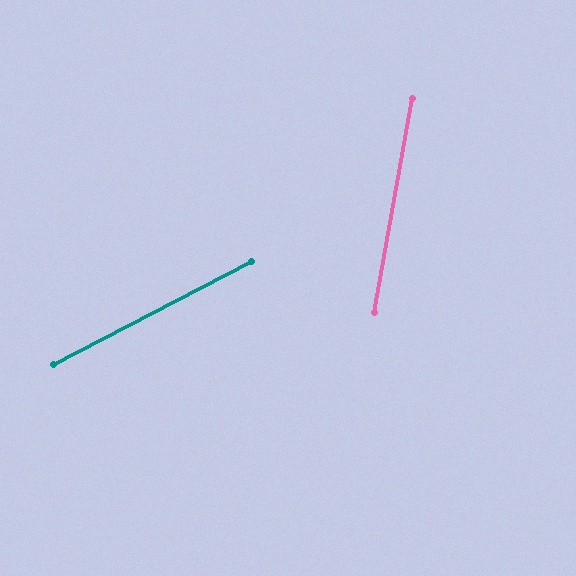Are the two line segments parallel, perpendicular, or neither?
Neither parallel nor perpendicular — they differ by about 53°.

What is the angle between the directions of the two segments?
Approximately 53 degrees.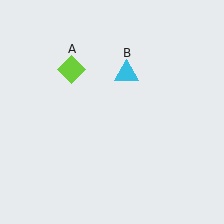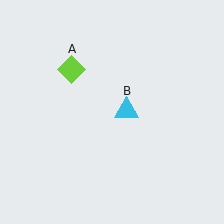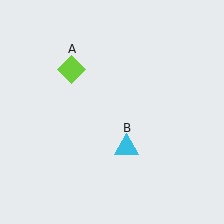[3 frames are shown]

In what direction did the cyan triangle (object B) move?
The cyan triangle (object B) moved down.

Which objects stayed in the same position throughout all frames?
Lime diamond (object A) remained stationary.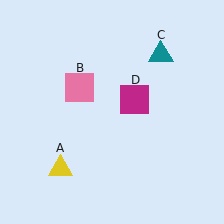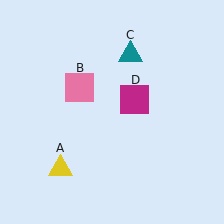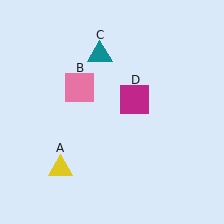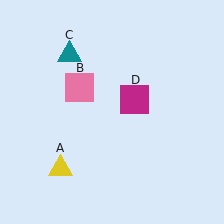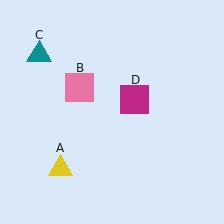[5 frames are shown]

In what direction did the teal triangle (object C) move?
The teal triangle (object C) moved left.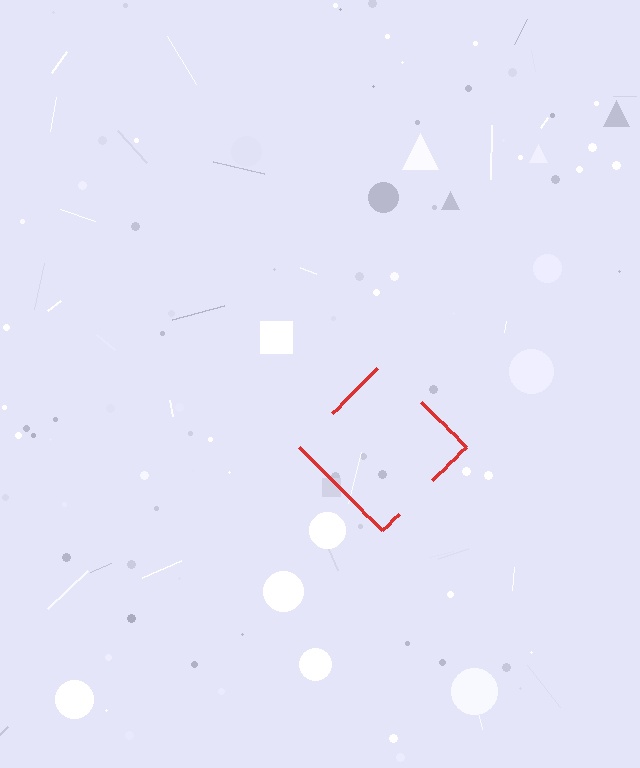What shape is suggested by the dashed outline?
The dashed outline suggests a diamond.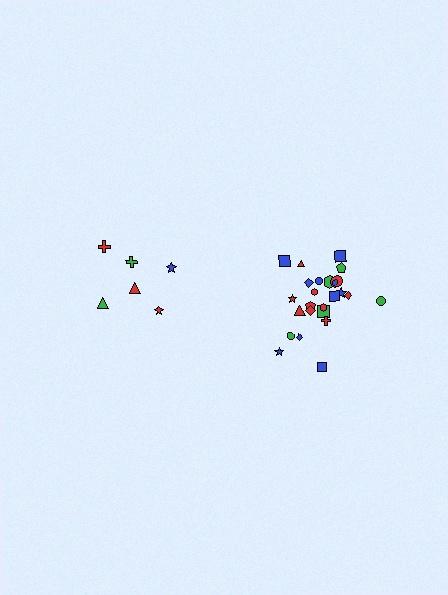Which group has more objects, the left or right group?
The right group.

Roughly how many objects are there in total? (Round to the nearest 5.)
Roughly 30 objects in total.